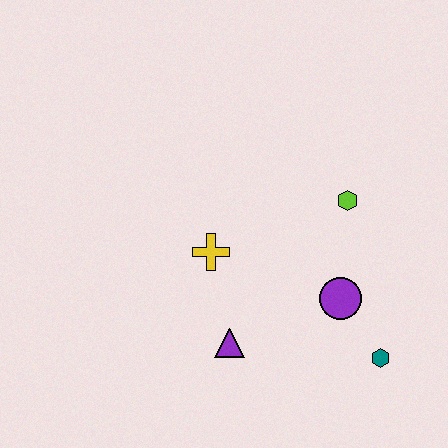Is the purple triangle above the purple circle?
No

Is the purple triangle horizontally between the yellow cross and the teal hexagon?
Yes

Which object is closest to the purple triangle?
The yellow cross is closest to the purple triangle.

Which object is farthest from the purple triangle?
The lime hexagon is farthest from the purple triangle.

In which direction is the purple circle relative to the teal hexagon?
The purple circle is above the teal hexagon.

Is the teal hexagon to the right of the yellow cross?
Yes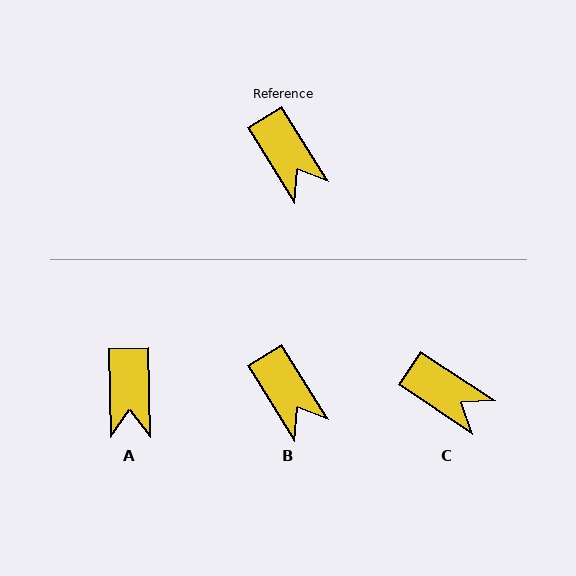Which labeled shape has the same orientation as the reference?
B.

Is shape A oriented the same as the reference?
No, it is off by about 31 degrees.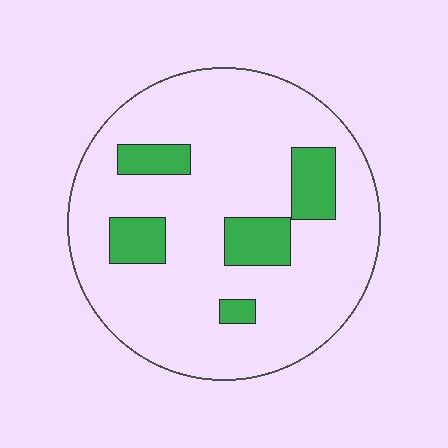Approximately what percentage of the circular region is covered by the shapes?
Approximately 15%.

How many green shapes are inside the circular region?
5.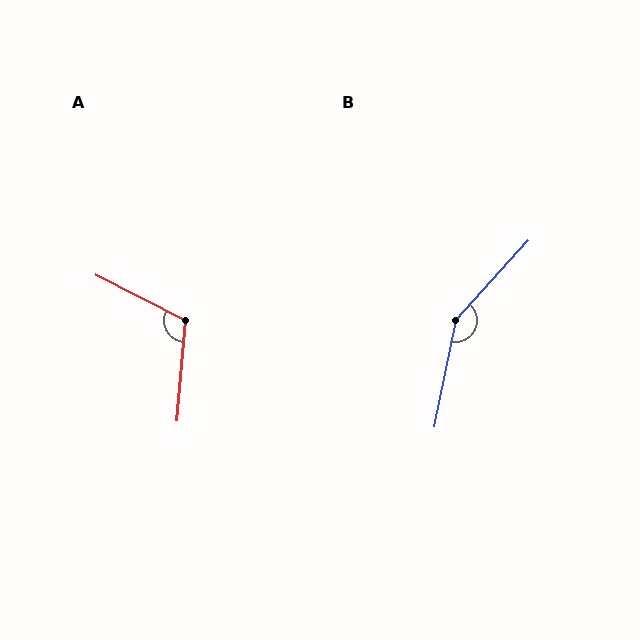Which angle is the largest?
B, at approximately 149 degrees.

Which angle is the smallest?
A, at approximately 112 degrees.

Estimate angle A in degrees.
Approximately 112 degrees.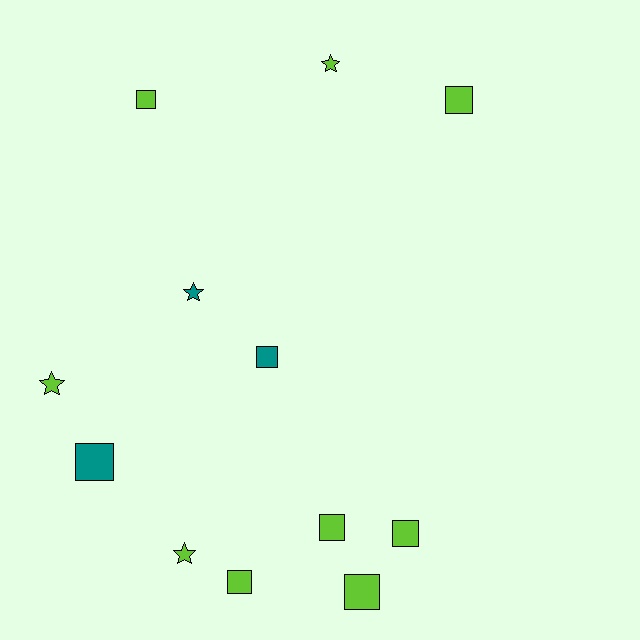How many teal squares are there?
There are 2 teal squares.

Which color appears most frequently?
Lime, with 9 objects.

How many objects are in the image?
There are 12 objects.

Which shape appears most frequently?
Square, with 8 objects.